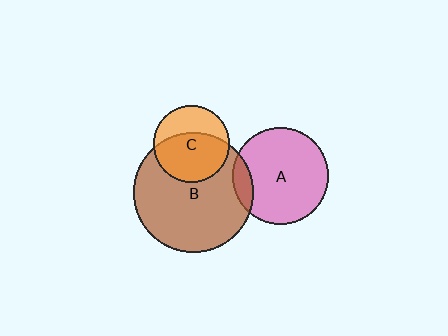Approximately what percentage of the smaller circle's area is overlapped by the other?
Approximately 60%.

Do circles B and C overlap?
Yes.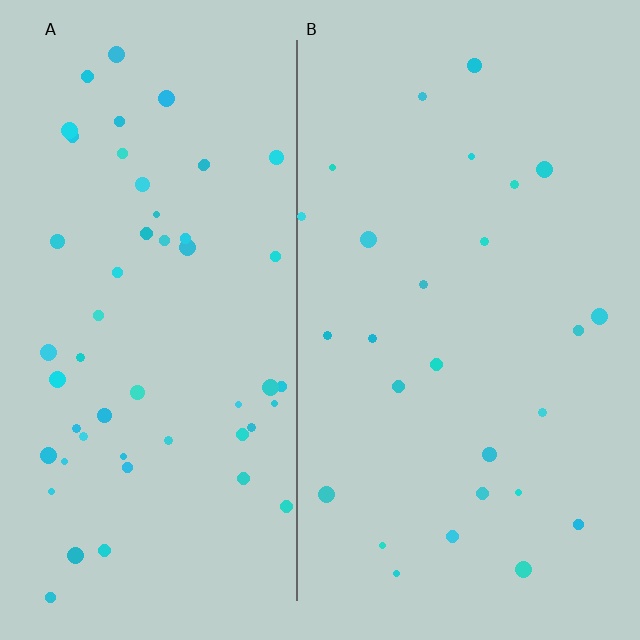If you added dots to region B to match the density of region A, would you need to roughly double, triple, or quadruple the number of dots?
Approximately double.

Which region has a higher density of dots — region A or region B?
A (the left).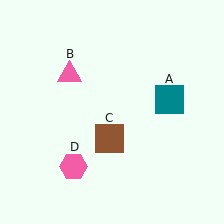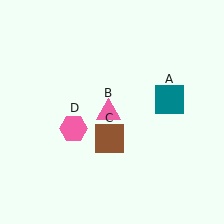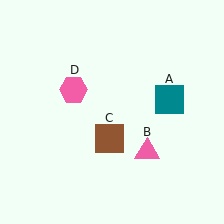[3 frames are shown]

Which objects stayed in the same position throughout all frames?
Teal square (object A) and brown square (object C) remained stationary.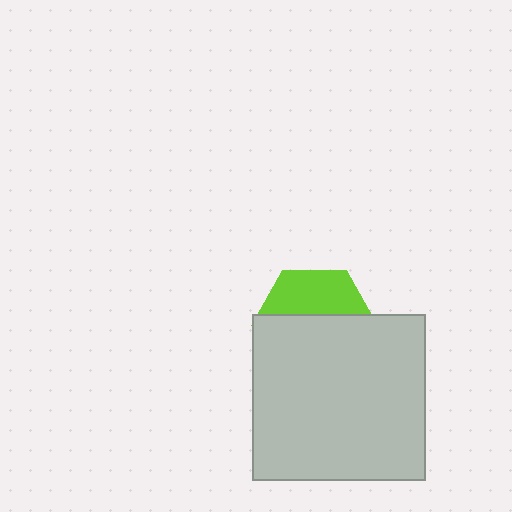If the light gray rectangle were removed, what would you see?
You would see the complete lime hexagon.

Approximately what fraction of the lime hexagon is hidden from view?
Roughly 63% of the lime hexagon is hidden behind the light gray rectangle.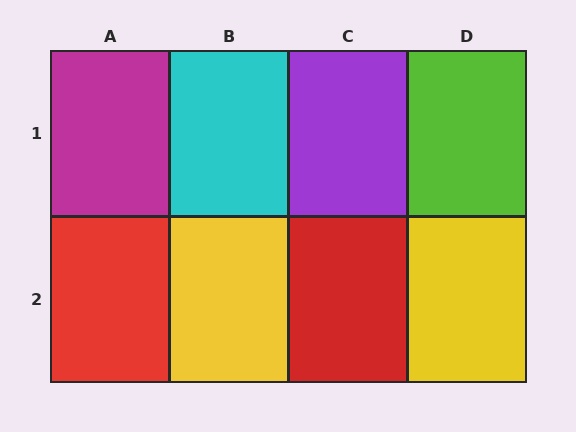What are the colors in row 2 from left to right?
Red, yellow, red, yellow.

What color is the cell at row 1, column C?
Purple.